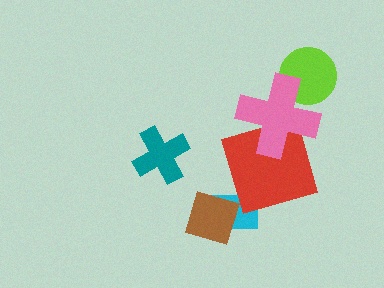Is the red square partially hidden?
Yes, it is partially covered by another shape.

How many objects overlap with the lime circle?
1 object overlaps with the lime circle.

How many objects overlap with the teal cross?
0 objects overlap with the teal cross.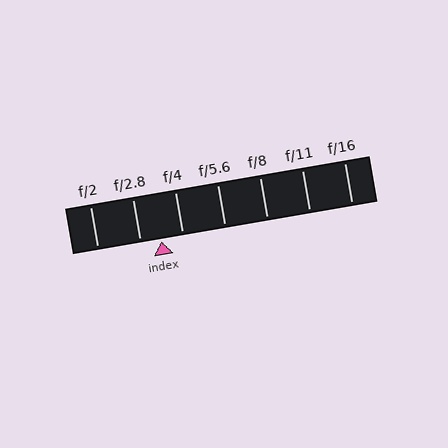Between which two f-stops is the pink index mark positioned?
The index mark is between f/2.8 and f/4.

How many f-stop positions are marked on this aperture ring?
There are 7 f-stop positions marked.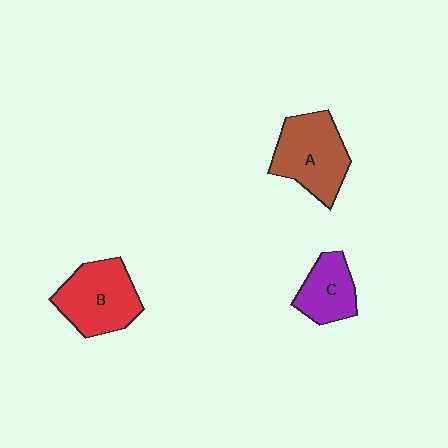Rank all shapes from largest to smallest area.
From largest to smallest: A (brown), B (red), C (purple).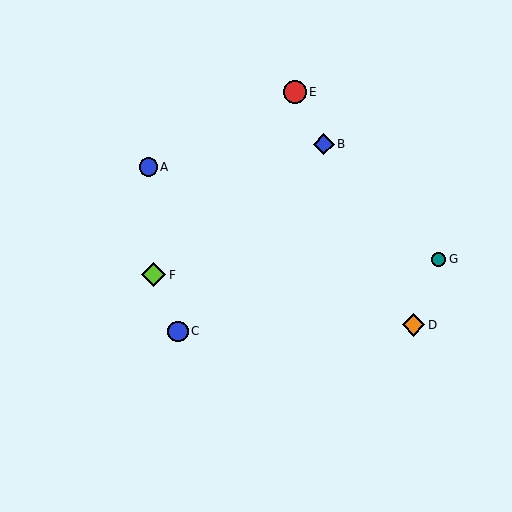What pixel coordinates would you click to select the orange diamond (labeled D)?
Click at (413, 325) to select the orange diamond D.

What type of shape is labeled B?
Shape B is a blue diamond.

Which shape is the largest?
The lime diamond (labeled F) is the largest.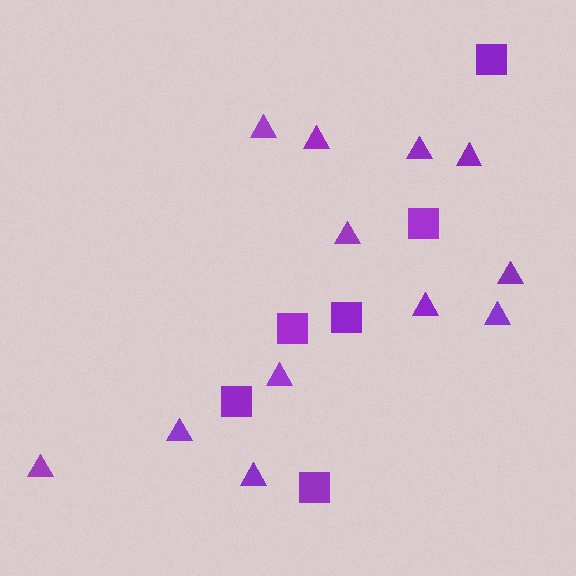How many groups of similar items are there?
There are 2 groups: one group of triangles (12) and one group of squares (6).